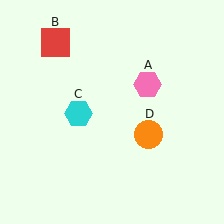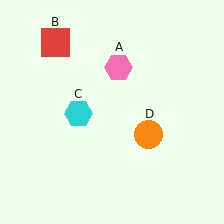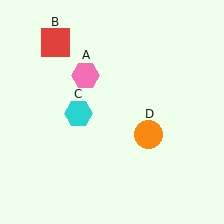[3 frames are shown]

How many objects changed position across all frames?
1 object changed position: pink hexagon (object A).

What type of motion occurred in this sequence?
The pink hexagon (object A) rotated counterclockwise around the center of the scene.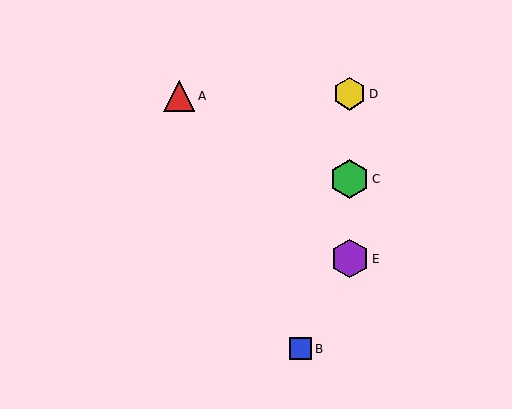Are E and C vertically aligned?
Yes, both are at x≈350.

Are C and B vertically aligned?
No, C is at x≈350 and B is at x≈300.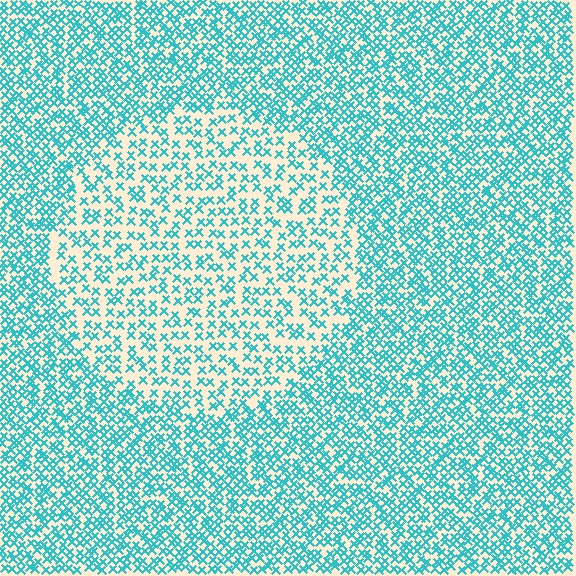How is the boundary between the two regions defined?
The boundary is defined by a change in element density (approximately 1.9x ratio). All elements are the same color, size, and shape.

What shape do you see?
I see a circle.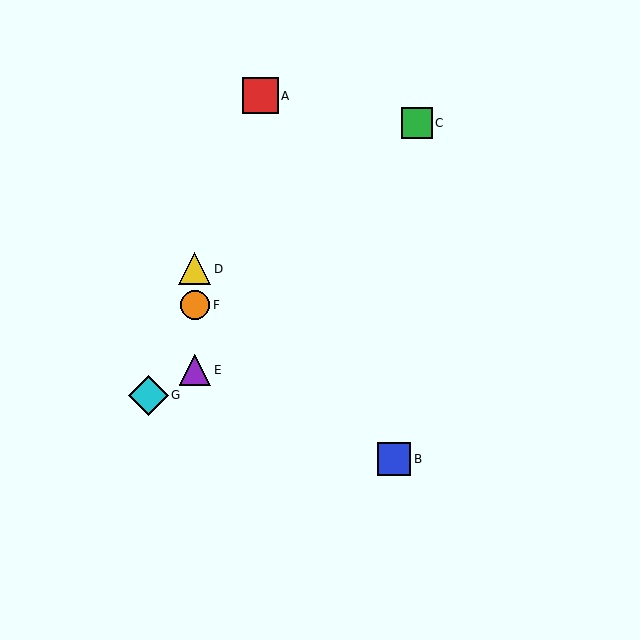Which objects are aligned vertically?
Objects D, E, F are aligned vertically.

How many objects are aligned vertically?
3 objects (D, E, F) are aligned vertically.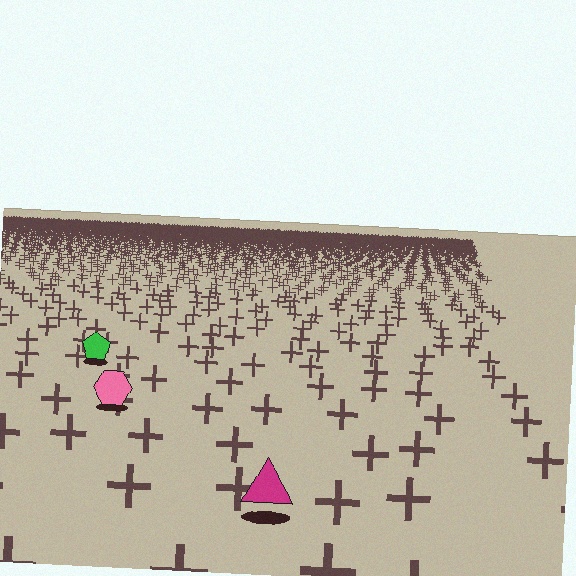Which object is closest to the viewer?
The magenta triangle is closest. The texture marks near it are larger and more spread out.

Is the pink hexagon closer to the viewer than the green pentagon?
Yes. The pink hexagon is closer — you can tell from the texture gradient: the ground texture is coarser near it.